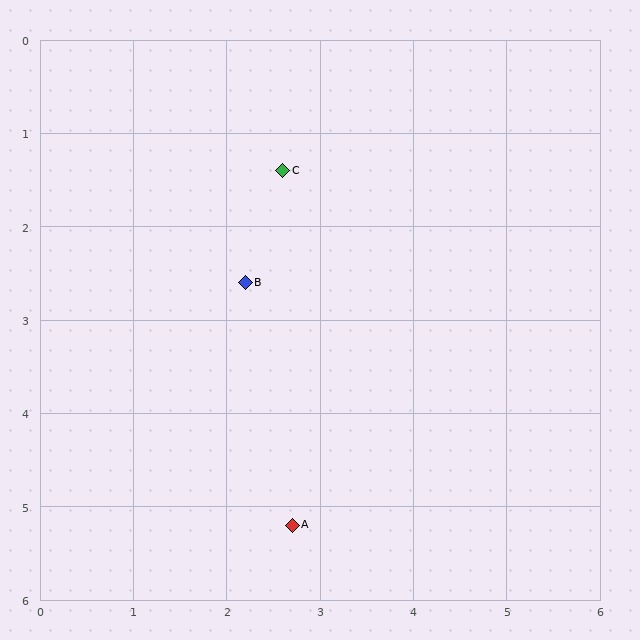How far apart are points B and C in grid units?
Points B and C are about 1.3 grid units apart.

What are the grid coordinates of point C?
Point C is at approximately (2.6, 1.4).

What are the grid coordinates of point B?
Point B is at approximately (2.2, 2.6).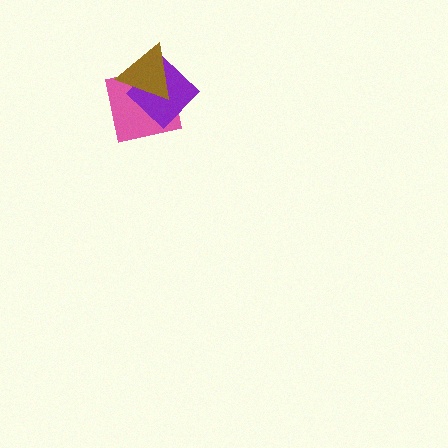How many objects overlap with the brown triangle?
2 objects overlap with the brown triangle.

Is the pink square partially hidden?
Yes, it is partially covered by another shape.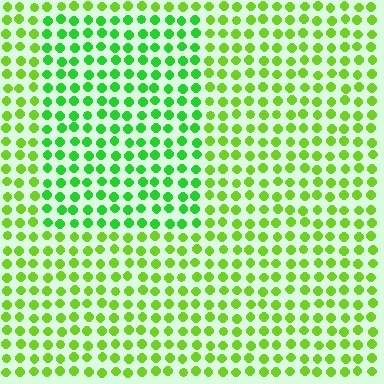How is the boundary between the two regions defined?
The boundary is defined purely by a slight shift in hue (about 30 degrees). Spacing, size, and orientation are identical on both sides.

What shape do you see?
I see a rectangle.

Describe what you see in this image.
The image is filled with small lime elements in a uniform arrangement. A rectangle-shaped region is visible where the elements are tinted to a slightly different hue, forming a subtle color boundary.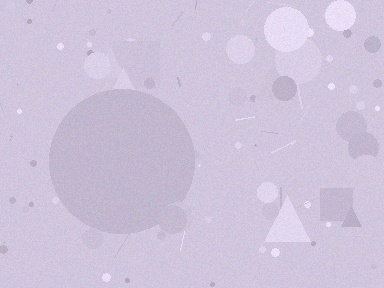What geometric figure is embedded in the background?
A circle is embedded in the background.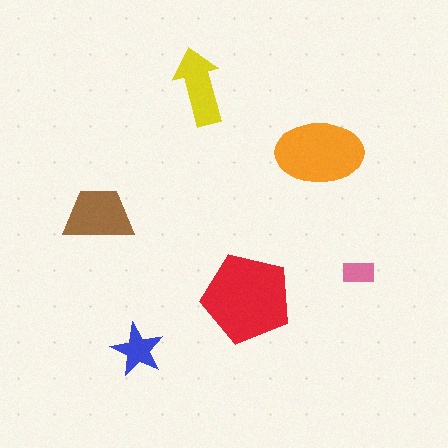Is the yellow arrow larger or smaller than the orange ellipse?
Smaller.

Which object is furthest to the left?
The brown trapezoid is leftmost.